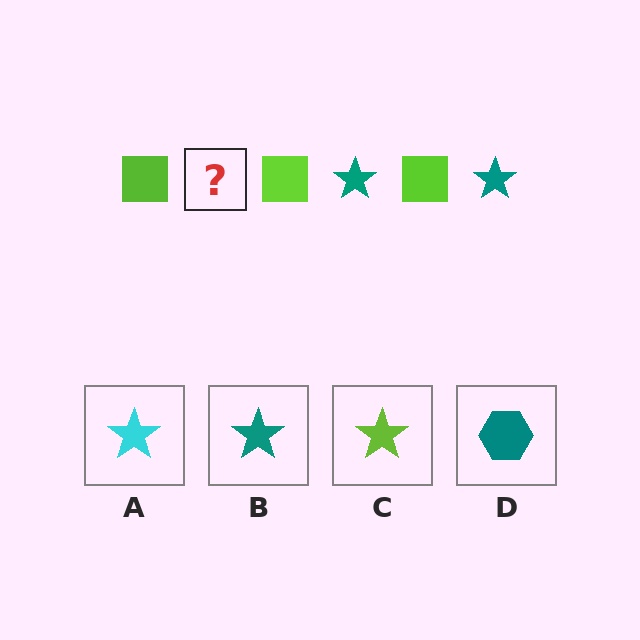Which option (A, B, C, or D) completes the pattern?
B.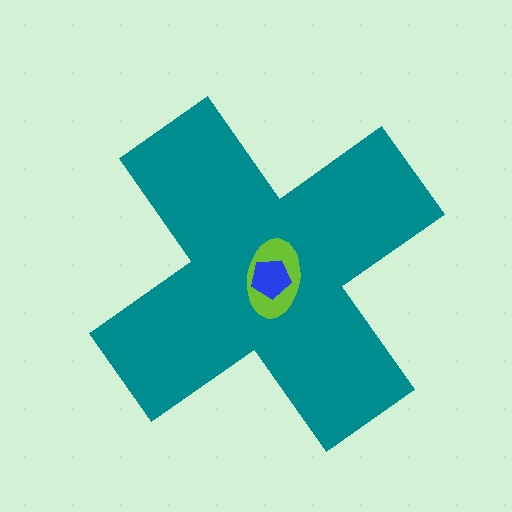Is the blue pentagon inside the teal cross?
Yes.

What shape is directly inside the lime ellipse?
The blue pentagon.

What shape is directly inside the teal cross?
The lime ellipse.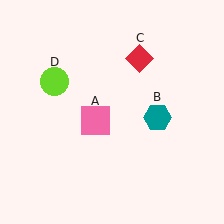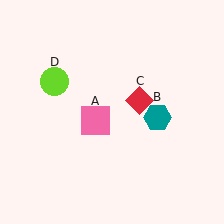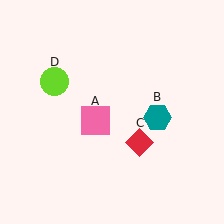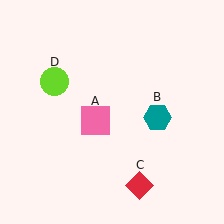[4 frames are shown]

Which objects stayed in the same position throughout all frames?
Pink square (object A) and teal hexagon (object B) and lime circle (object D) remained stationary.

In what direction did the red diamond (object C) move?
The red diamond (object C) moved down.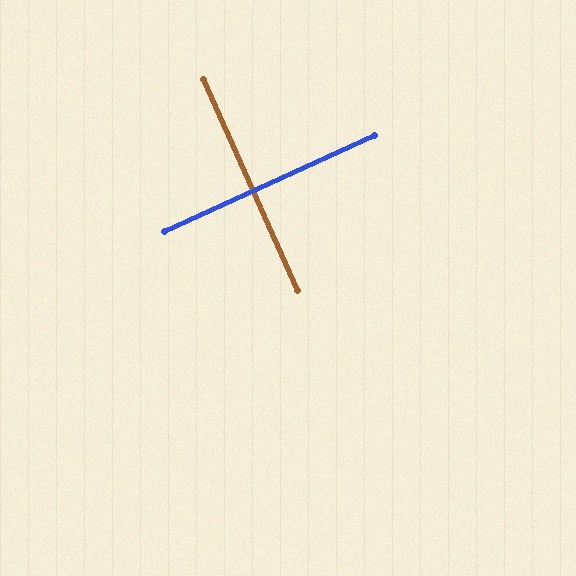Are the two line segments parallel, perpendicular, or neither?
Perpendicular — they meet at approximately 89°.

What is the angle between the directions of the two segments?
Approximately 89 degrees.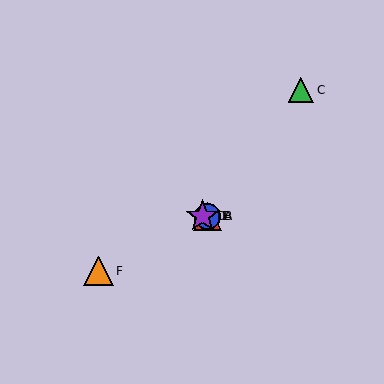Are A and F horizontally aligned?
No, A is at y≈216 and F is at y≈271.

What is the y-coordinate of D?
Object D is at y≈216.